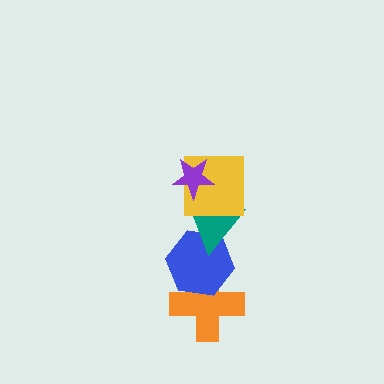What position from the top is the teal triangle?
The teal triangle is 3rd from the top.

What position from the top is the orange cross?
The orange cross is 5th from the top.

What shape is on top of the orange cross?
The blue hexagon is on top of the orange cross.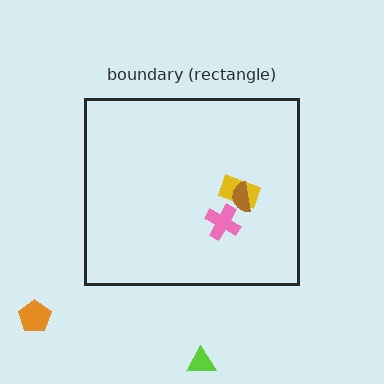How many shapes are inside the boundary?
3 inside, 2 outside.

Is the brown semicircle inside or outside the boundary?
Inside.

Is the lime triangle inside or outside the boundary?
Outside.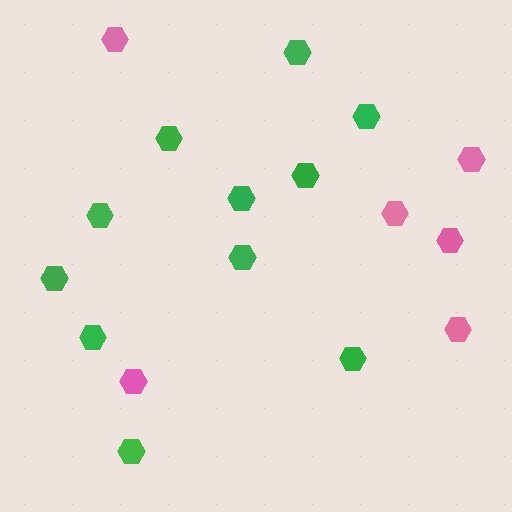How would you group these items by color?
There are 2 groups: one group of green hexagons (11) and one group of pink hexagons (6).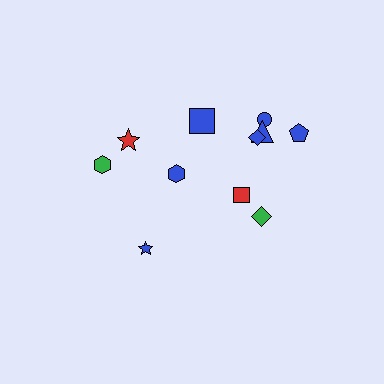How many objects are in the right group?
There are 7 objects.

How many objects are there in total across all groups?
There are 11 objects.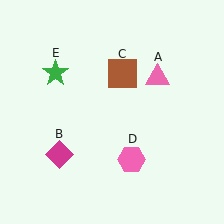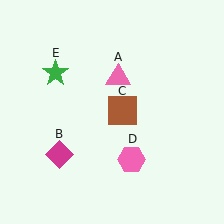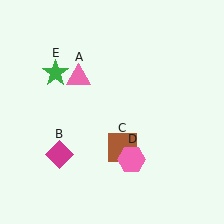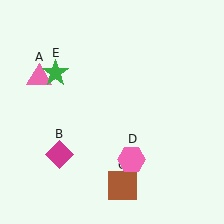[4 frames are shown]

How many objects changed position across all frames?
2 objects changed position: pink triangle (object A), brown square (object C).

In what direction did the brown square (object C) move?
The brown square (object C) moved down.